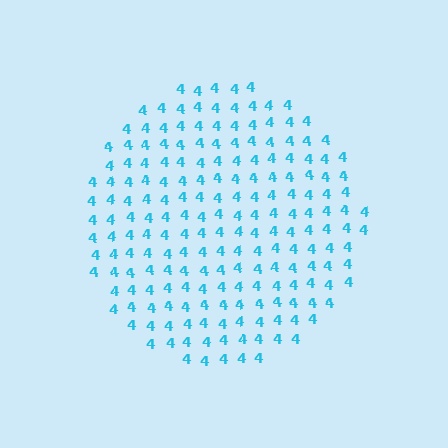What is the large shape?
The large shape is a circle.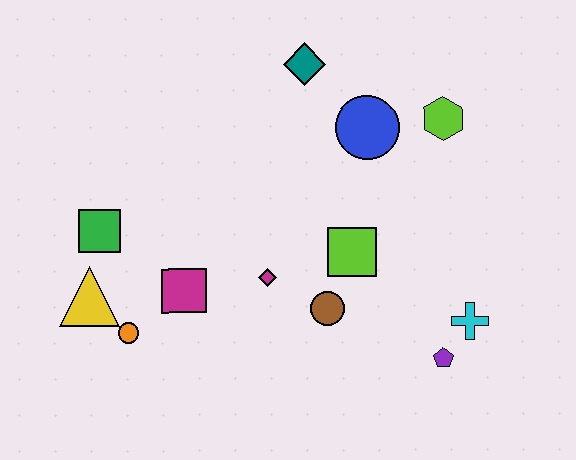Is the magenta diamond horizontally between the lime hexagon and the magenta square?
Yes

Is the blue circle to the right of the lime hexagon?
No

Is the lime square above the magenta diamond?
Yes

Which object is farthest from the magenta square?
The lime hexagon is farthest from the magenta square.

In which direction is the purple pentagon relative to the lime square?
The purple pentagon is below the lime square.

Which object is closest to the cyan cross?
The purple pentagon is closest to the cyan cross.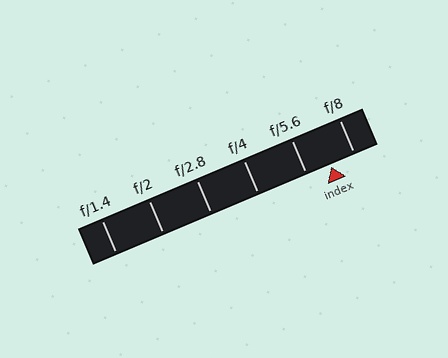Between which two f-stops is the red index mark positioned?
The index mark is between f/5.6 and f/8.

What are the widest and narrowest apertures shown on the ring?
The widest aperture shown is f/1.4 and the narrowest is f/8.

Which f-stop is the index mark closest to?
The index mark is closest to f/8.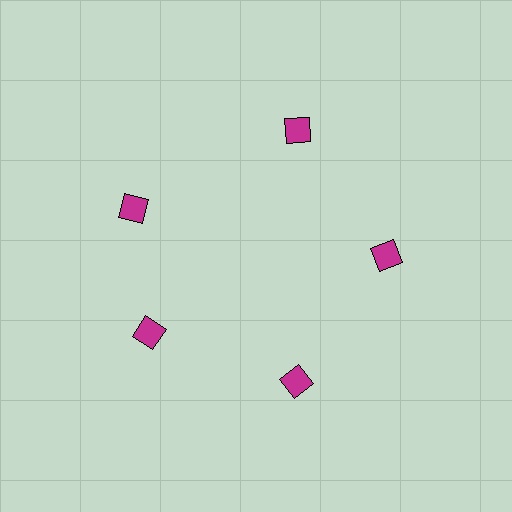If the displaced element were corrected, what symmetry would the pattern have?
It would have 5-fold rotational symmetry — the pattern would map onto itself every 72 degrees.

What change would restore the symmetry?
The symmetry would be restored by rotating it back into even spacing with its neighbors so that all 5 squares sit at equal angles and equal distance from the center.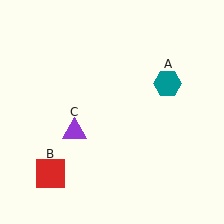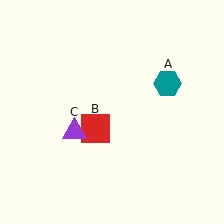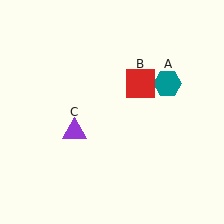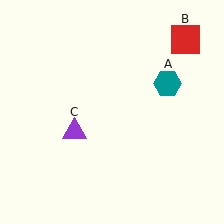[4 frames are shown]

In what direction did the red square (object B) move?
The red square (object B) moved up and to the right.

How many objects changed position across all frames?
1 object changed position: red square (object B).